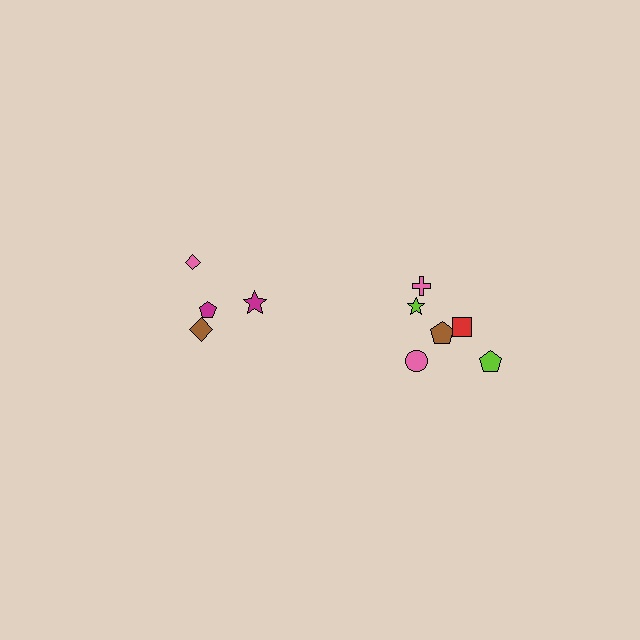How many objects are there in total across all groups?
There are 10 objects.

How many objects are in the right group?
There are 6 objects.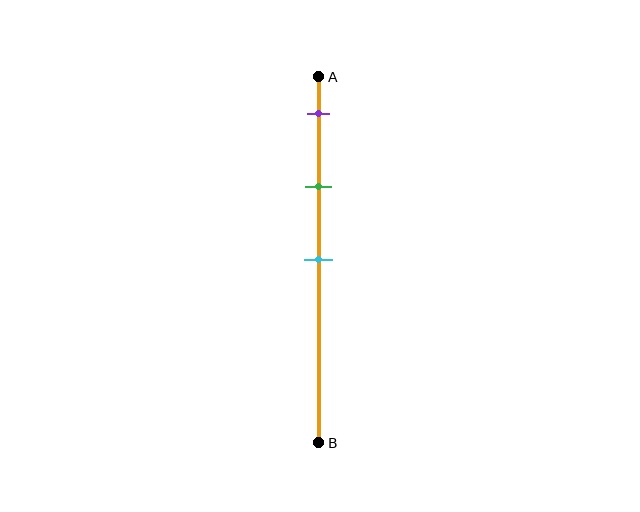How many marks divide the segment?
There are 3 marks dividing the segment.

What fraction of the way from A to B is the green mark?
The green mark is approximately 30% (0.3) of the way from A to B.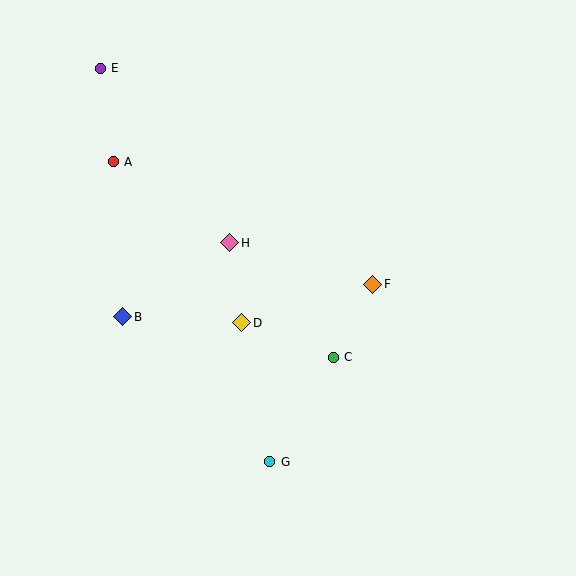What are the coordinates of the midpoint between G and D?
The midpoint between G and D is at (256, 392).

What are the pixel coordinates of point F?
Point F is at (373, 284).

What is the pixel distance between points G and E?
The distance between G and E is 428 pixels.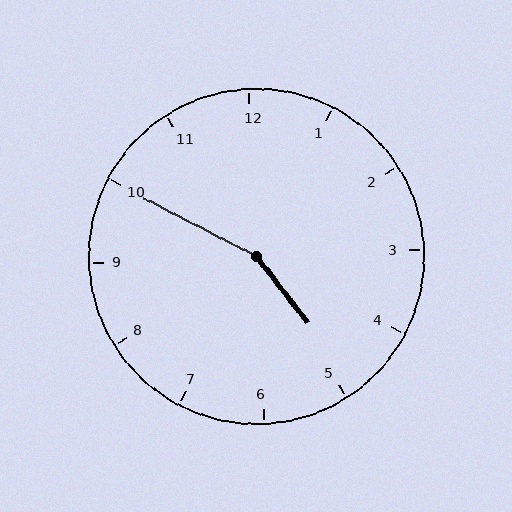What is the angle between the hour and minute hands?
Approximately 155 degrees.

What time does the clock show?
4:50.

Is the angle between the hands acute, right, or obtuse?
It is obtuse.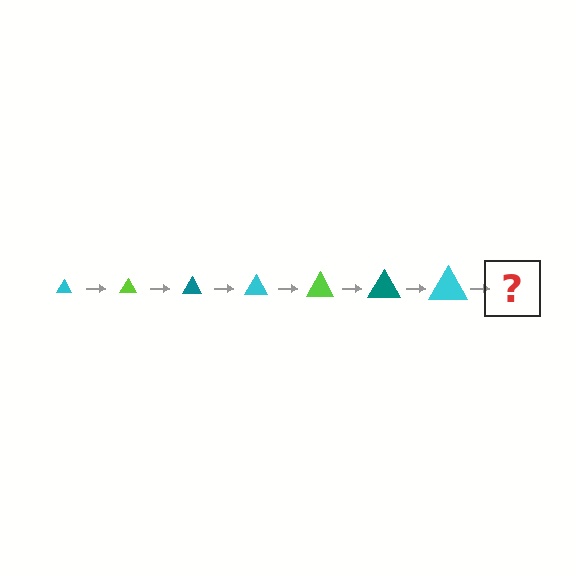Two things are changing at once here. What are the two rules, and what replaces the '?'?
The two rules are that the triangle grows larger each step and the color cycles through cyan, lime, and teal. The '?' should be a lime triangle, larger than the previous one.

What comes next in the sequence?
The next element should be a lime triangle, larger than the previous one.